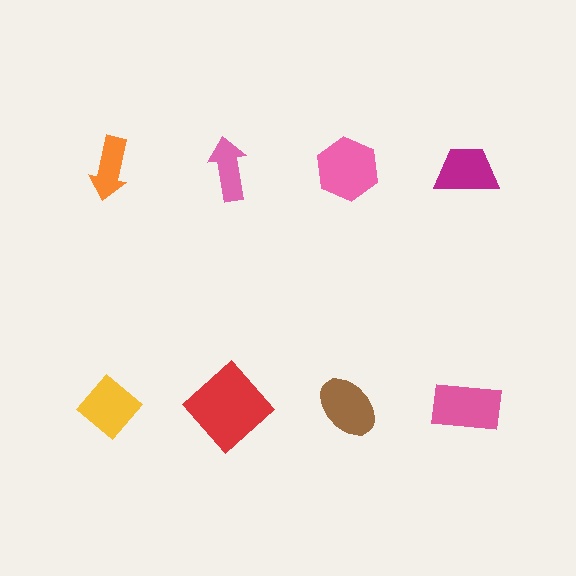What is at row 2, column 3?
A brown ellipse.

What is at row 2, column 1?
A yellow diamond.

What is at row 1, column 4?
A magenta trapezoid.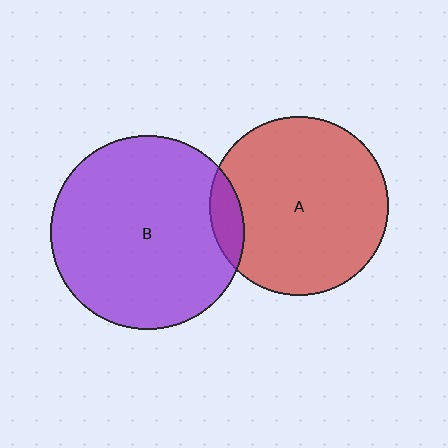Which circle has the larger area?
Circle B (purple).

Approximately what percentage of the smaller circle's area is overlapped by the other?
Approximately 10%.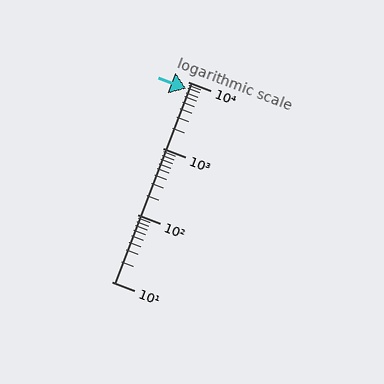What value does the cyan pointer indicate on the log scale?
The pointer indicates approximately 7900.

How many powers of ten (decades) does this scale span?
The scale spans 3 decades, from 10 to 10000.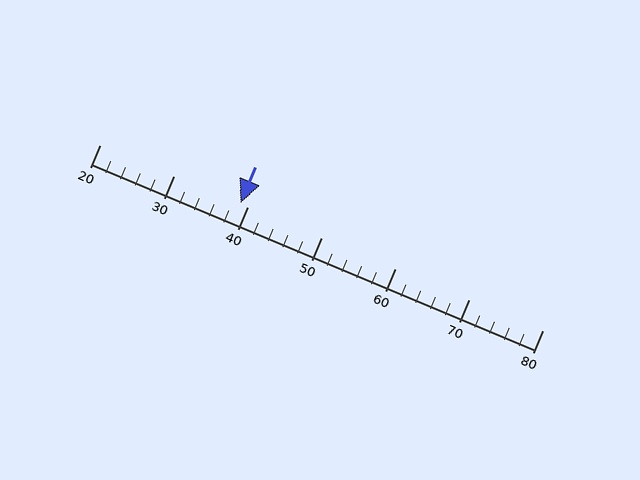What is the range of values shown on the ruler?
The ruler shows values from 20 to 80.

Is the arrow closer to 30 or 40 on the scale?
The arrow is closer to 40.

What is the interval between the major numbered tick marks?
The major tick marks are spaced 10 units apart.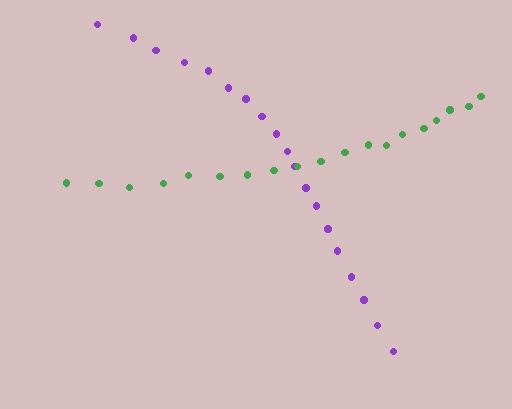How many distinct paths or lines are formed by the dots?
There are 2 distinct paths.